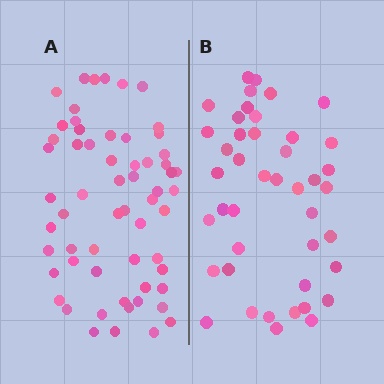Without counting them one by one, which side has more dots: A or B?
Region A (the left region) has more dots.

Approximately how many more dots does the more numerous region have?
Region A has approximately 15 more dots than region B.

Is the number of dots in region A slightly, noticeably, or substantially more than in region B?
Region A has noticeably more, but not dramatically so. The ratio is roughly 1.4 to 1.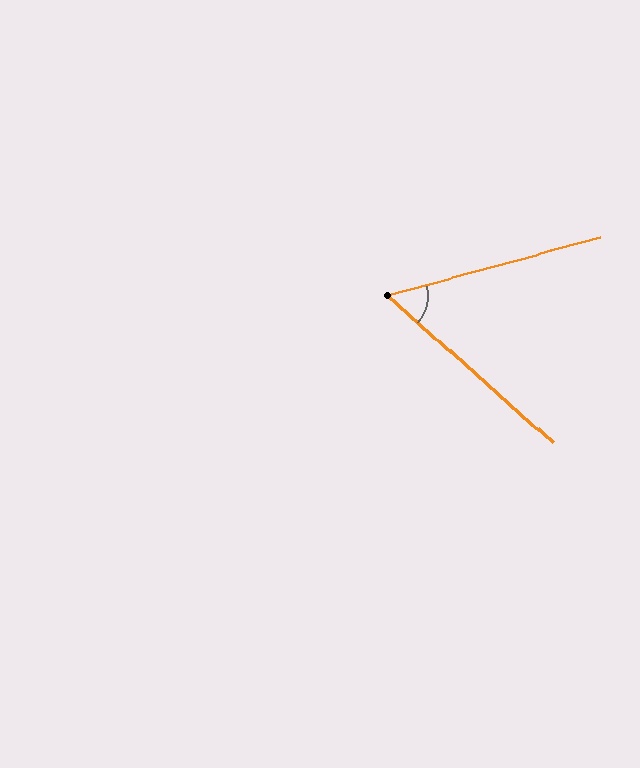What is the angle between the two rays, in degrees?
Approximately 57 degrees.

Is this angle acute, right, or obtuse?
It is acute.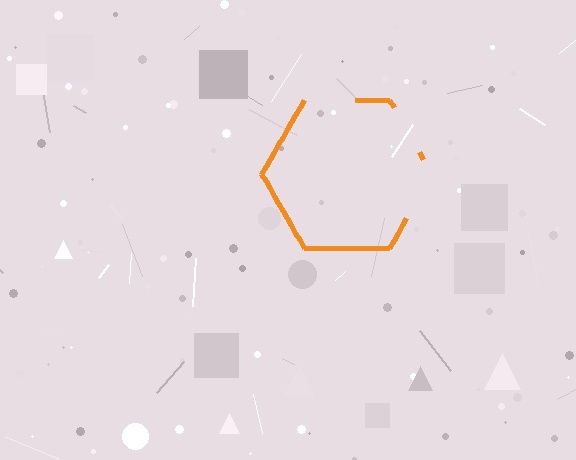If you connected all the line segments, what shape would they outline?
They would outline a hexagon.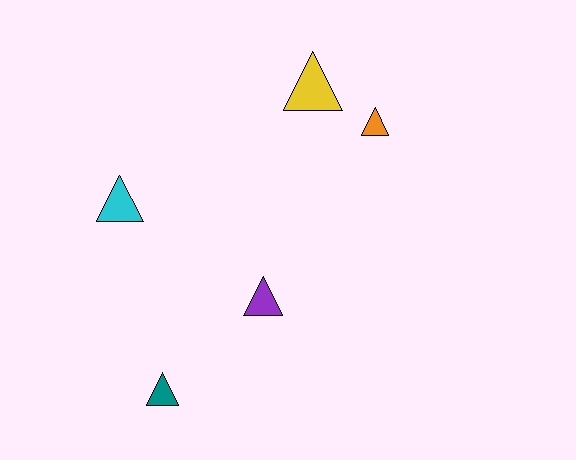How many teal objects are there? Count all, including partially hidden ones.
There is 1 teal object.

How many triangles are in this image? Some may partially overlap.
There are 5 triangles.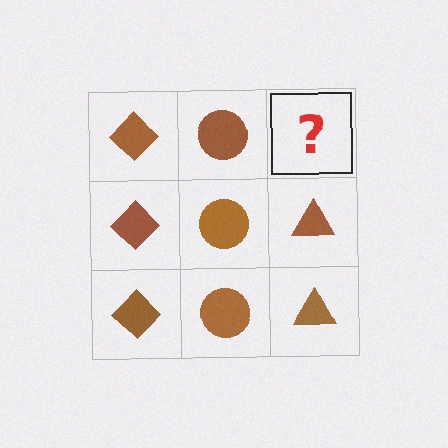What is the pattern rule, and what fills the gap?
The rule is that each column has a consistent shape. The gap should be filled with a brown triangle.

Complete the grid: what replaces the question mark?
The question mark should be replaced with a brown triangle.